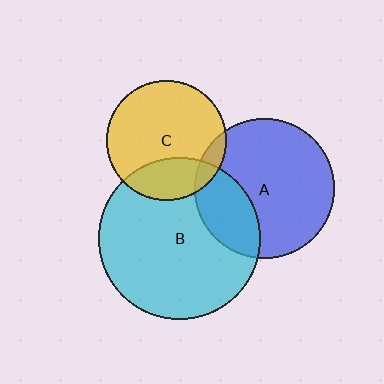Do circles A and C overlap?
Yes.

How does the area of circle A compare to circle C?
Approximately 1.3 times.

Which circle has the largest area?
Circle B (cyan).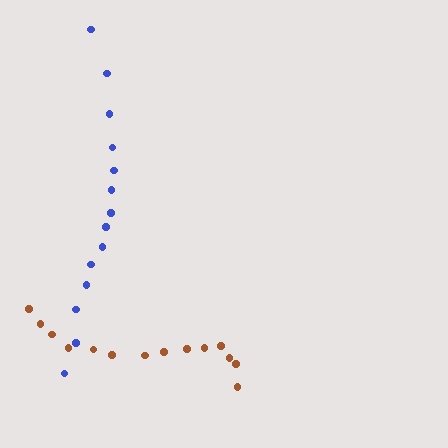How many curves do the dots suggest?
There are 2 distinct paths.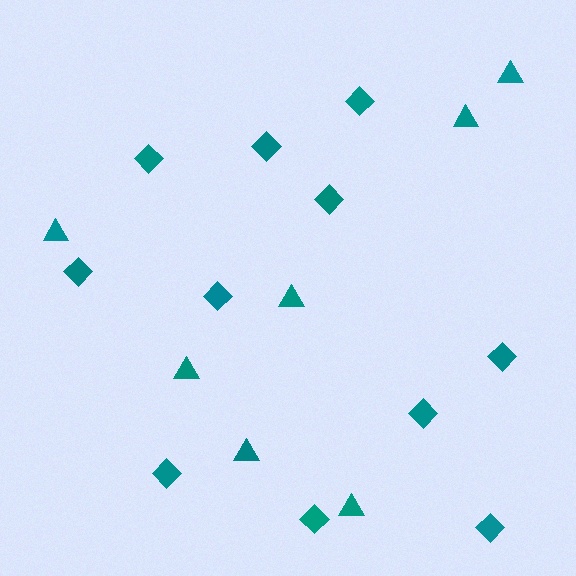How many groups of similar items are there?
There are 2 groups: one group of triangles (7) and one group of diamonds (11).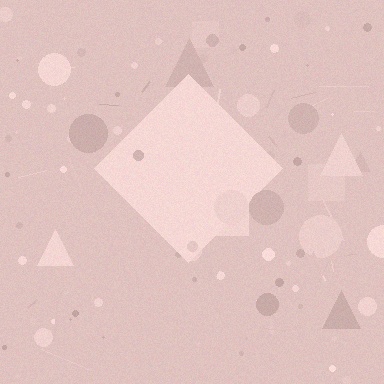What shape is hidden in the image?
A diamond is hidden in the image.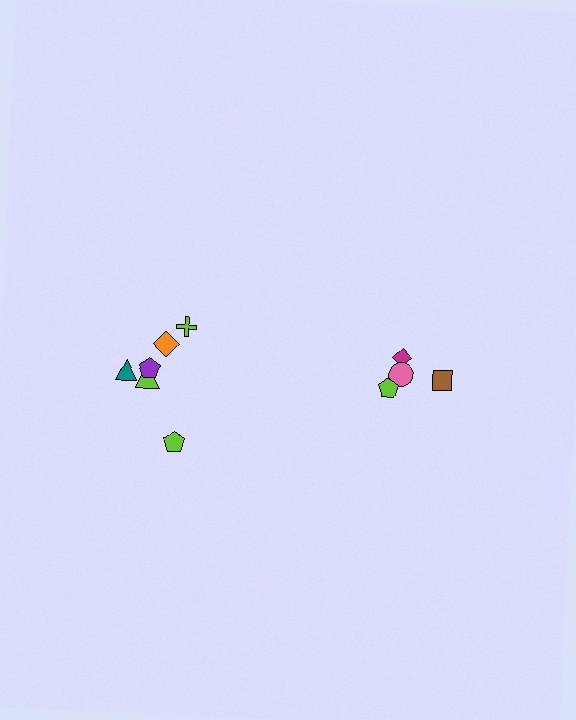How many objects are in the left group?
There are 6 objects.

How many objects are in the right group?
There are 4 objects.